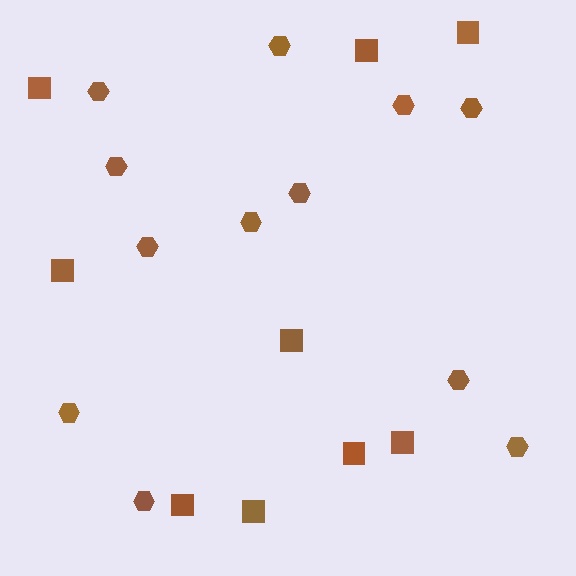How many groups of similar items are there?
There are 2 groups: one group of hexagons (12) and one group of squares (9).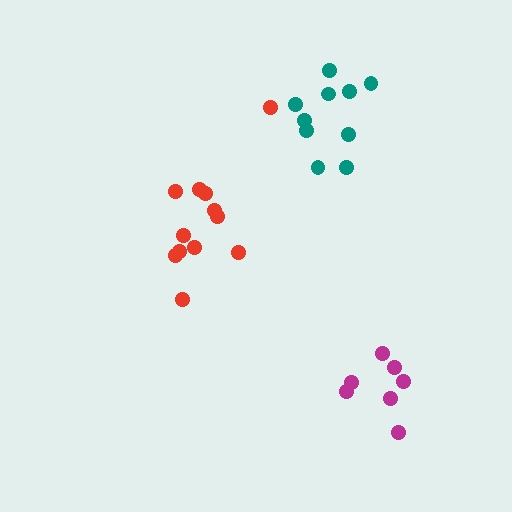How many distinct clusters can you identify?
There are 3 distinct clusters.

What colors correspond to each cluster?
The clusters are colored: red, magenta, teal.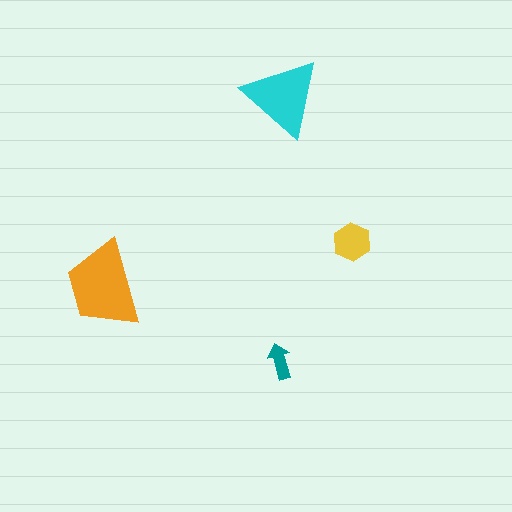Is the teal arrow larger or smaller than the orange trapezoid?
Smaller.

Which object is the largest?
The orange trapezoid.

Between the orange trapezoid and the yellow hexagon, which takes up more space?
The orange trapezoid.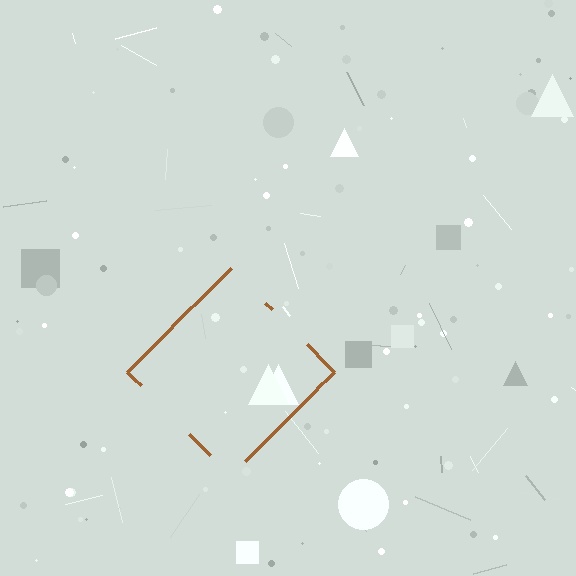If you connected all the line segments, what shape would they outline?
They would outline a diamond.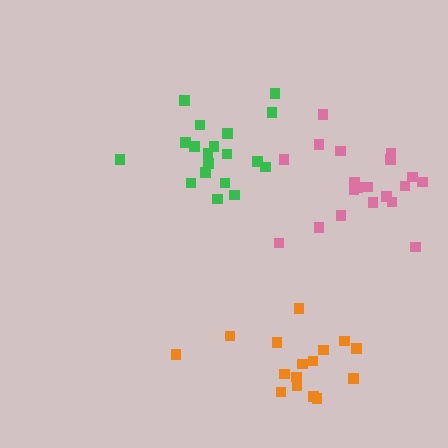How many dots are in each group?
Group 1: 19 dots, Group 2: 16 dots, Group 3: 20 dots (55 total).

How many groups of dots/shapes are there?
There are 3 groups.